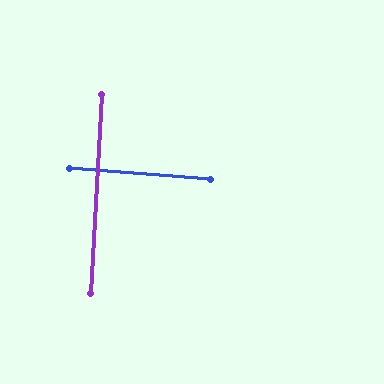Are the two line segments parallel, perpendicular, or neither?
Perpendicular — they meet at approximately 88°.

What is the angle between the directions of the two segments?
Approximately 88 degrees.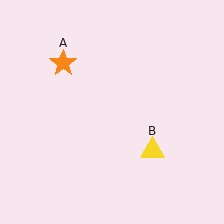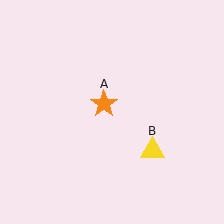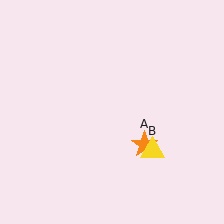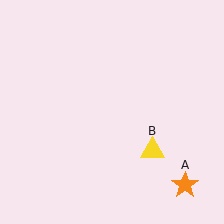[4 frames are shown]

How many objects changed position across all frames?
1 object changed position: orange star (object A).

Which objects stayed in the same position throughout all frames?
Yellow triangle (object B) remained stationary.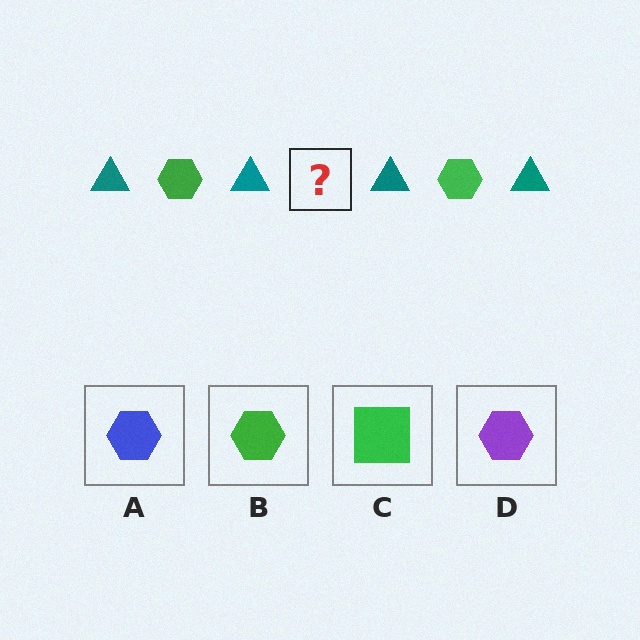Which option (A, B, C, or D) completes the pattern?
B.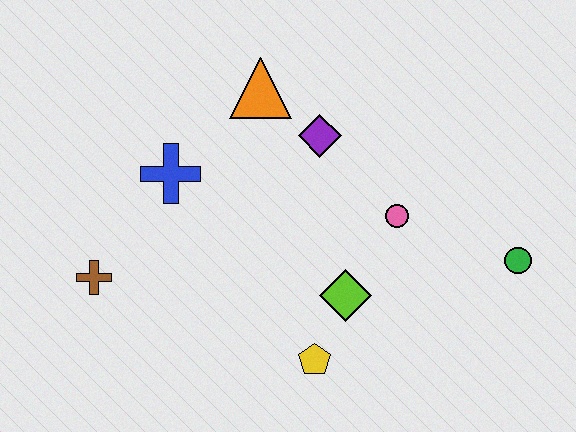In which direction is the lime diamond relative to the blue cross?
The lime diamond is to the right of the blue cross.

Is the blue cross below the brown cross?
No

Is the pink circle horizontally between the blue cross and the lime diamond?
No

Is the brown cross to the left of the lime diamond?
Yes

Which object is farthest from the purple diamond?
The brown cross is farthest from the purple diamond.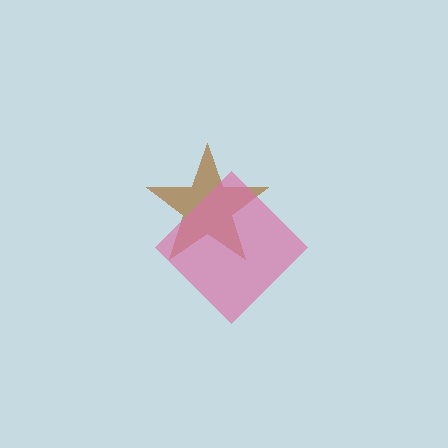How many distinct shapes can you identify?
There are 2 distinct shapes: a brown star, a pink diamond.